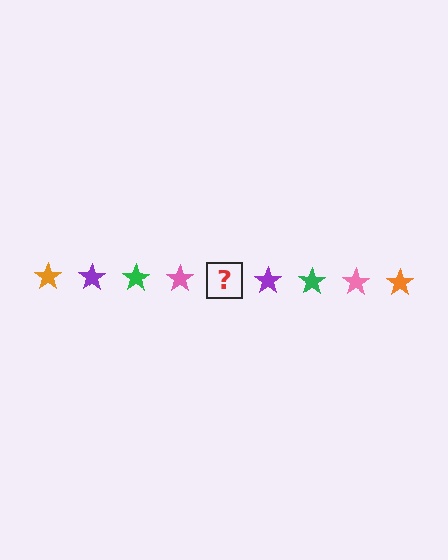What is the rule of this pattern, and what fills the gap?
The rule is that the pattern cycles through orange, purple, green, pink stars. The gap should be filled with an orange star.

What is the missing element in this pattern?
The missing element is an orange star.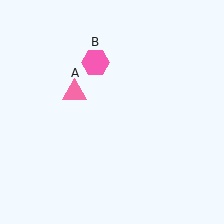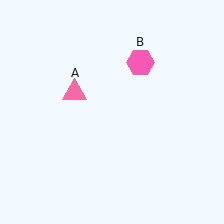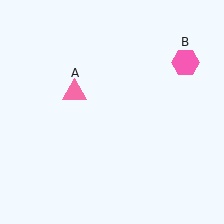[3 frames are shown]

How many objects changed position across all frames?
1 object changed position: pink hexagon (object B).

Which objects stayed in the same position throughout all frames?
Pink triangle (object A) remained stationary.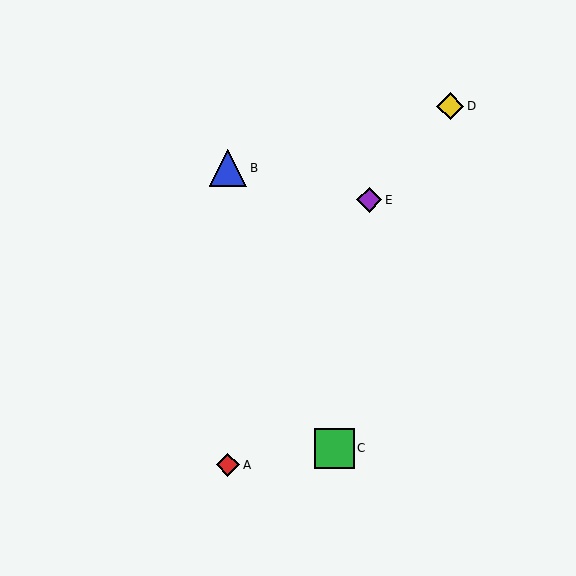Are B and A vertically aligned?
Yes, both are at x≈228.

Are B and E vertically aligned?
No, B is at x≈228 and E is at x≈369.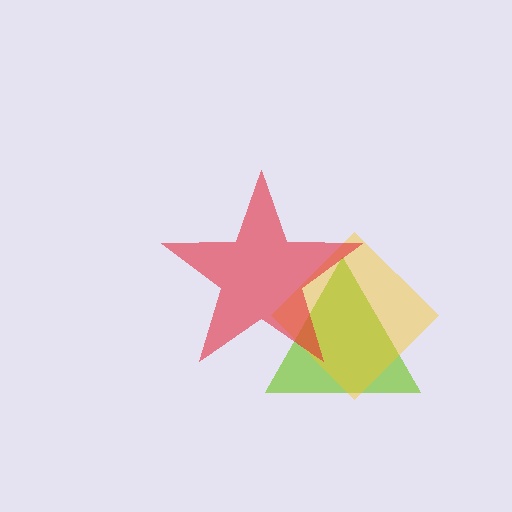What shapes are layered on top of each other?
The layered shapes are: a lime triangle, a yellow diamond, a red star.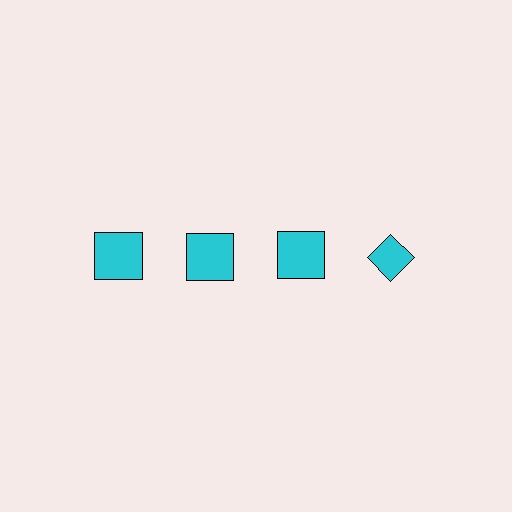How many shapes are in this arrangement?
There are 4 shapes arranged in a grid pattern.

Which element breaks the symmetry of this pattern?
The cyan diamond in the top row, second from right column breaks the symmetry. All other shapes are cyan squares.